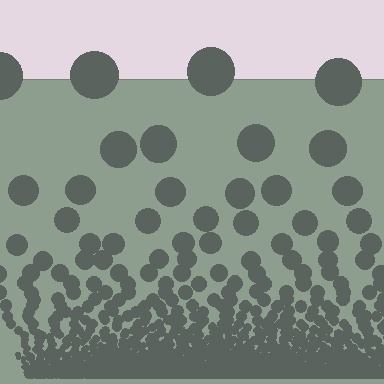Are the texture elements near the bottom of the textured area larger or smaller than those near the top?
Smaller. The gradient is inverted — elements near the bottom are smaller and denser.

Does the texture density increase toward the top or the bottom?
Density increases toward the bottom.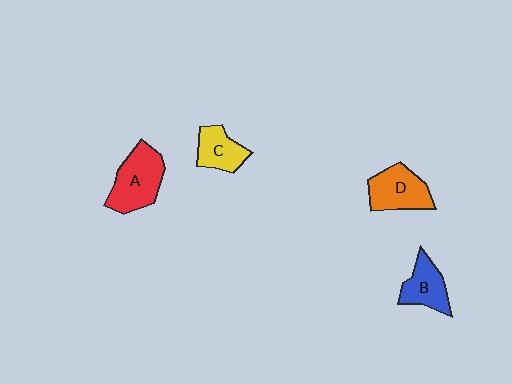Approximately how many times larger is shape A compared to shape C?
Approximately 1.6 times.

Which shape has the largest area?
Shape A (red).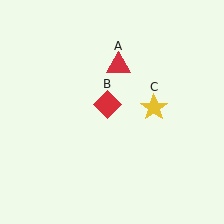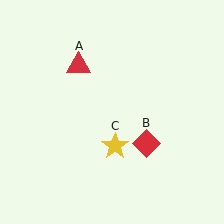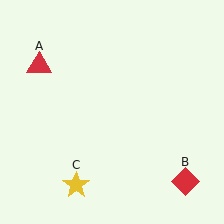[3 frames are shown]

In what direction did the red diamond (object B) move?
The red diamond (object B) moved down and to the right.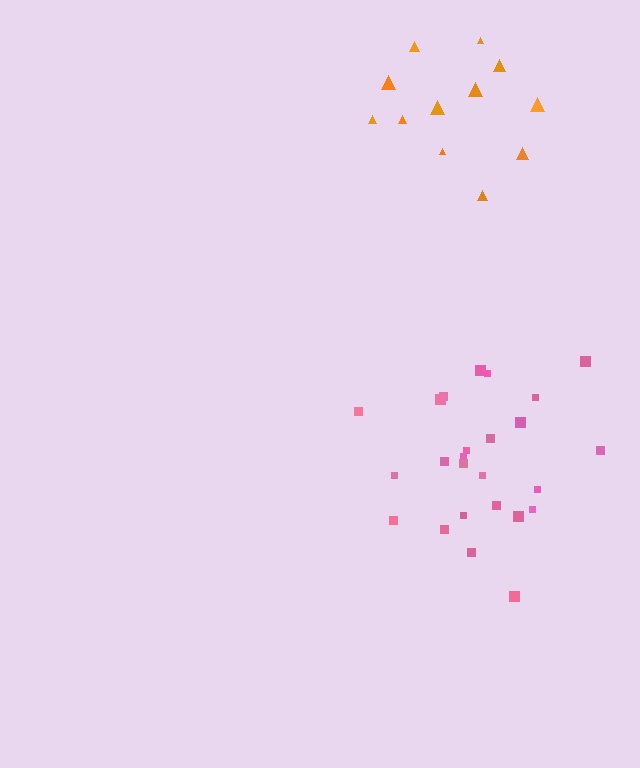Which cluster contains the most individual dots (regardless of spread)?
Pink (25).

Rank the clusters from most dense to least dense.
pink, orange.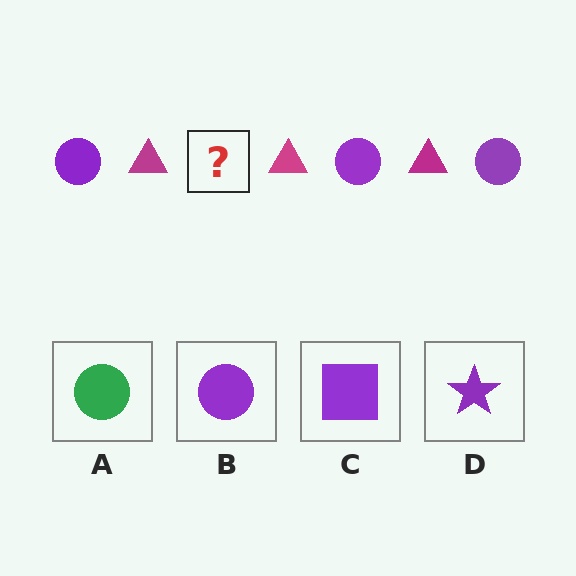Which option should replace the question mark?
Option B.